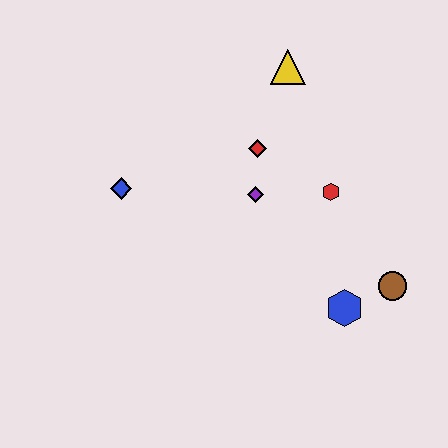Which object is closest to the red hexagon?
The purple diamond is closest to the red hexagon.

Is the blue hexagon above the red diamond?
No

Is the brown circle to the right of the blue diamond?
Yes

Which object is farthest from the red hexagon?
The blue diamond is farthest from the red hexagon.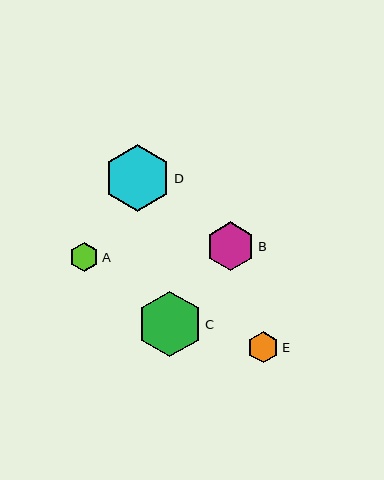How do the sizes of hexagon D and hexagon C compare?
Hexagon D and hexagon C are approximately the same size.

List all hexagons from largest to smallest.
From largest to smallest: D, C, B, E, A.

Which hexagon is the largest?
Hexagon D is the largest with a size of approximately 67 pixels.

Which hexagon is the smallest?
Hexagon A is the smallest with a size of approximately 29 pixels.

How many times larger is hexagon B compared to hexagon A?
Hexagon B is approximately 1.7 times the size of hexagon A.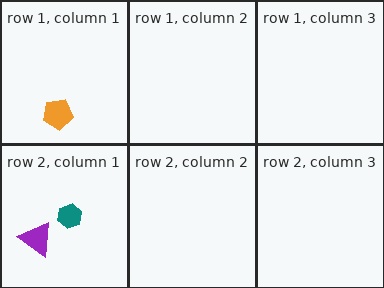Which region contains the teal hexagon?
The row 2, column 1 region.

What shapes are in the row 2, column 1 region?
The purple triangle, the teal hexagon.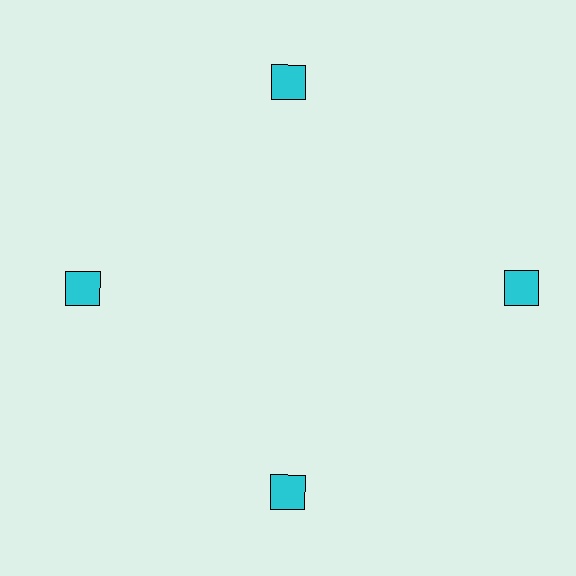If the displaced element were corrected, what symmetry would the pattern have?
It would have 4-fold rotational symmetry — the pattern would map onto itself every 90 degrees.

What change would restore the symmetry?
The symmetry would be restored by moving it inward, back onto the ring so that all 4 diamonds sit at equal angles and equal distance from the center.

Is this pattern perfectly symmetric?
No. The 4 cyan diamonds are arranged in a ring, but one element near the 3 o'clock position is pushed outward from the center, breaking the 4-fold rotational symmetry.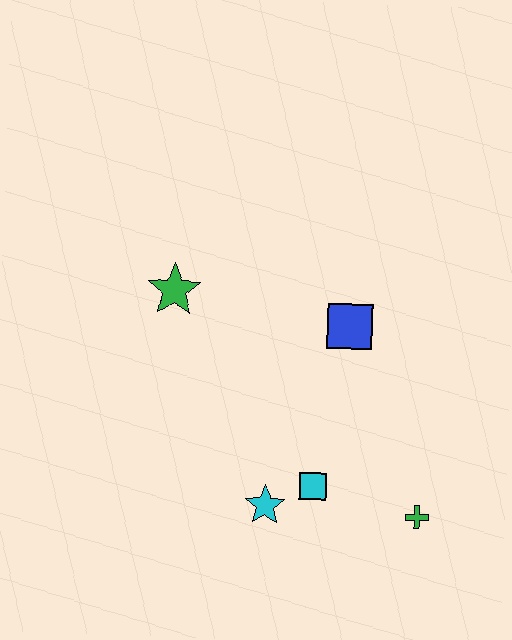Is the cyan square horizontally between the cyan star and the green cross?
Yes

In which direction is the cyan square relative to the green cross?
The cyan square is to the left of the green cross.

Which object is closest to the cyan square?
The cyan star is closest to the cyan square.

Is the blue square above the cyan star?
Yes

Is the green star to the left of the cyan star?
Yes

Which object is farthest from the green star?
The green cross is farthest from the green star.